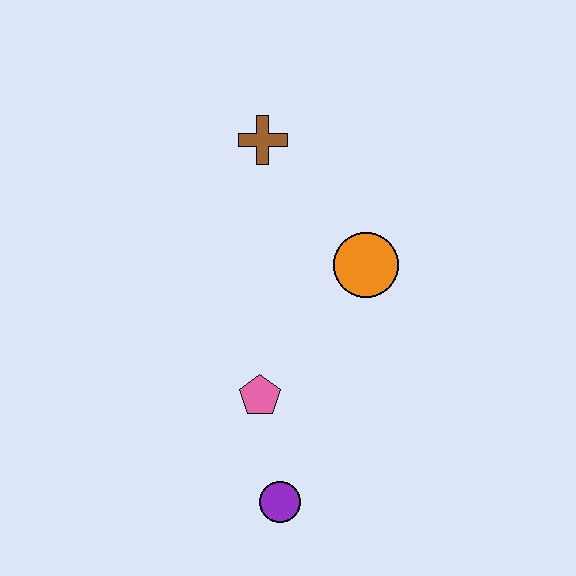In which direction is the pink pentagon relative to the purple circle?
The pink pentagon is above the purple circle.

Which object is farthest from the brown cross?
The purple circle is farthest from the brown cross.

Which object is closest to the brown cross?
The orange circle is closest to the brown cross.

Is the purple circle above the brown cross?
No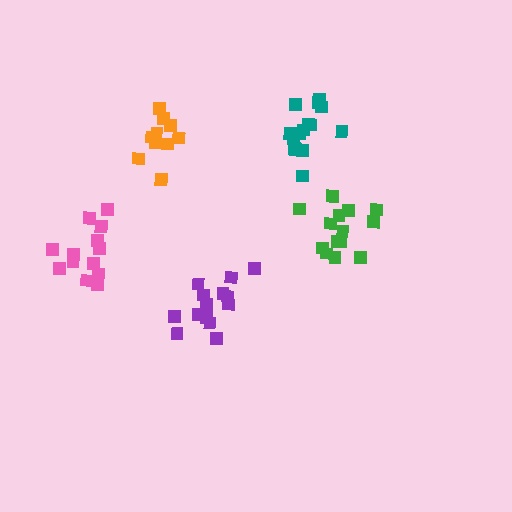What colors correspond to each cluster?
The clusters are colored: teal, purple, orange, green, pink.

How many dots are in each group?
Group 1: 15 dots, Group 2: 15 dots, Group 3: 10 dots, Group 4: 14 dots, Group 5: 13 dots (67 total).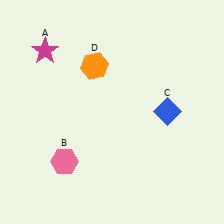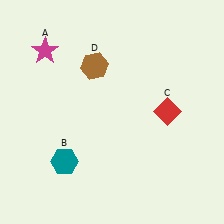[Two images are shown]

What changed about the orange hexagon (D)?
In Image 1, D is orange. In Image 2, it changed to brown.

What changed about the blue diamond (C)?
In Image 1, C is blue. In Image 2, it changed to red.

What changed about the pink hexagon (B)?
In Image 1, B is pink. In Image 2, it changed to teal.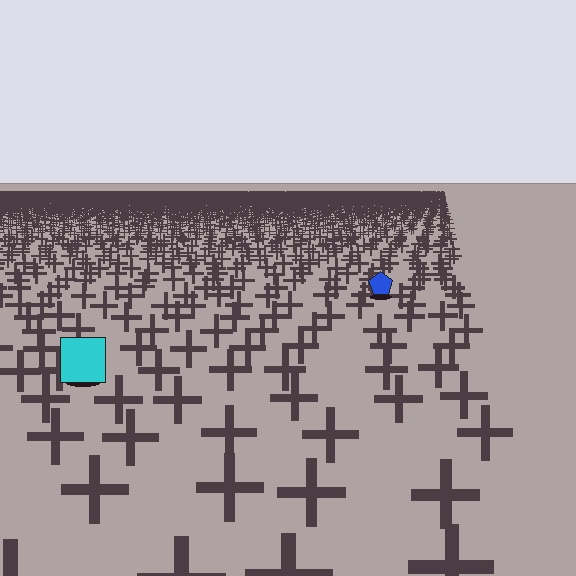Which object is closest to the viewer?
The cyan square is closest. The texture marks near it are larger and more spread out.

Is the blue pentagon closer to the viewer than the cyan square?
No. The cyan square is closer — you can tell from the texture gradient: the ground texture is coarser near it.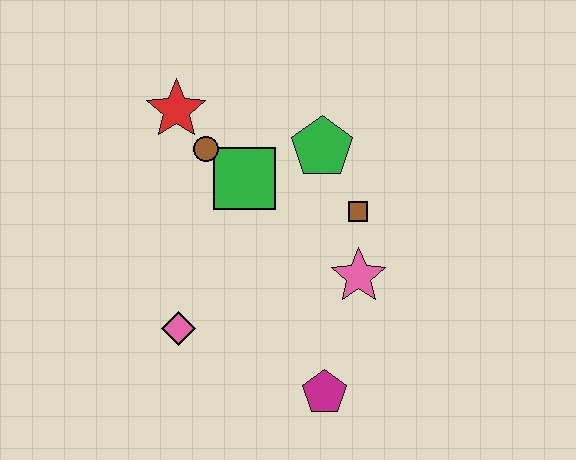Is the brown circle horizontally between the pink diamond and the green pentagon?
Yes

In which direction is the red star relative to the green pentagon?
The red star is to the left of the green pentagon.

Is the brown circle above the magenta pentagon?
Yes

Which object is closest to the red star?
The brown circle is closest to the red star.